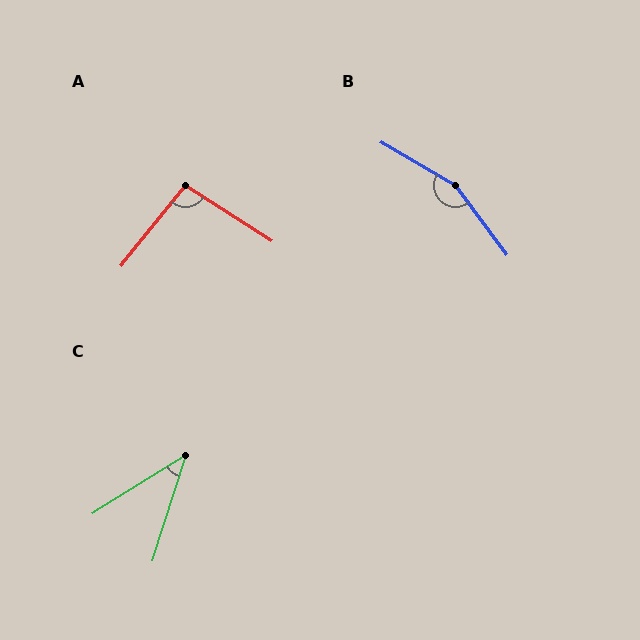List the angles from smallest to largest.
C (41°), A (96°), B (157°).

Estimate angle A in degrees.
Approximately 96 degrees.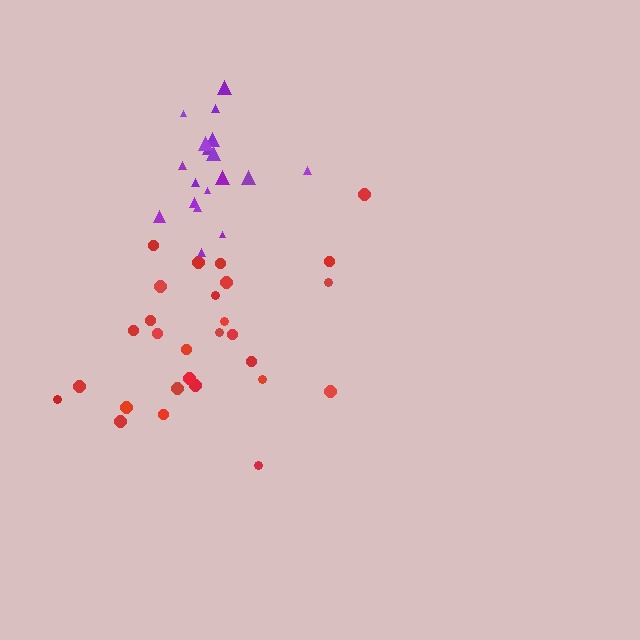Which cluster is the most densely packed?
Purple.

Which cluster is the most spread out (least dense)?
Red.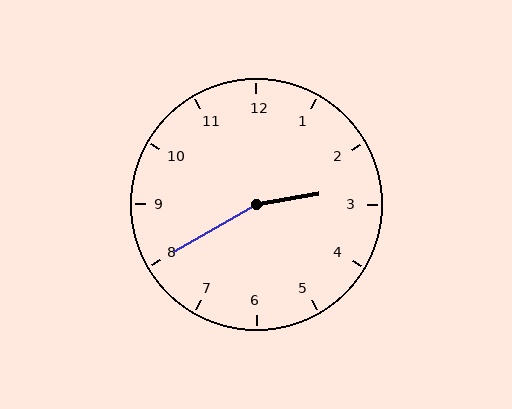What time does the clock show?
2:40.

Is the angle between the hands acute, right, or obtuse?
It is obtuse.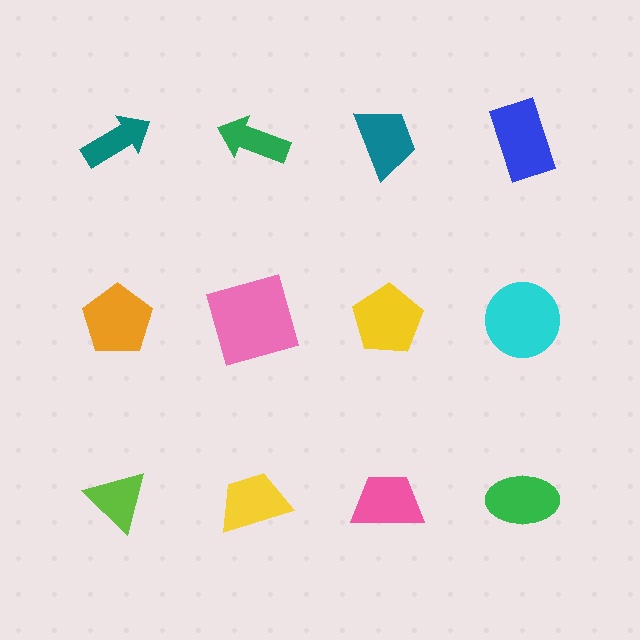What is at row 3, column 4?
A green ellipse.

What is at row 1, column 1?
A teal arrow.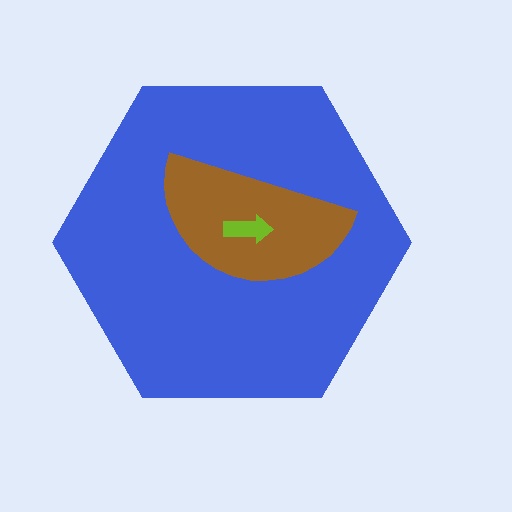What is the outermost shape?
The blue hexagon.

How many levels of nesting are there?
3.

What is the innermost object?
The lime arrow.